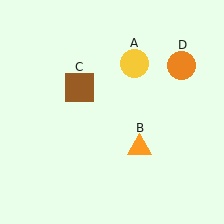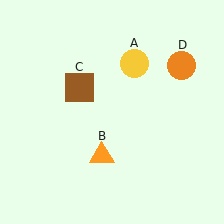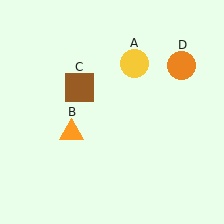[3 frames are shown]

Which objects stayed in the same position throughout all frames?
Yellow circle (object A) and brown square (object C) and orange circle (object D) remained stationary.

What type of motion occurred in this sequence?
The orange triangle (object B) rotated clockwise around the center of the scene.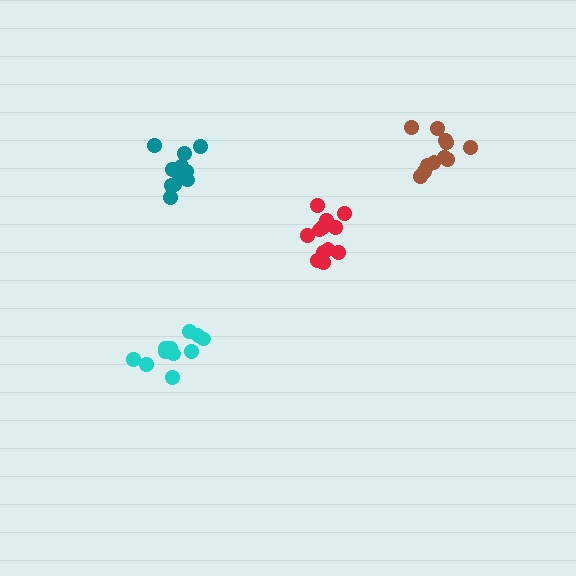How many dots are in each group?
Group 1: 11 dots, Group 2: 12 dots, Group 3: 13 dots, Group 4: 12 dots (48 total).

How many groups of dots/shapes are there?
There are 4 groups.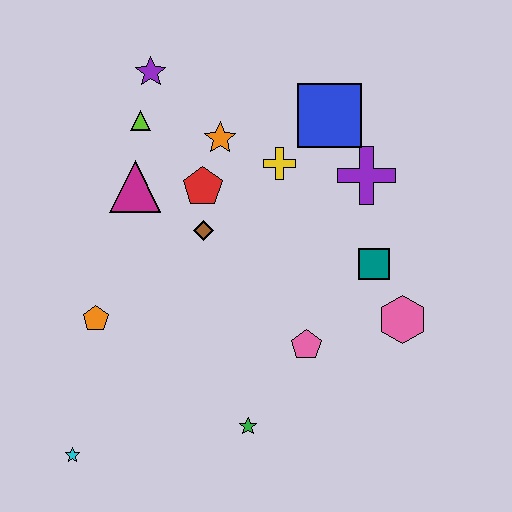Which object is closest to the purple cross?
The blue square is closest to the purple cross.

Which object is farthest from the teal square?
The cyan star is farthest from the teal square.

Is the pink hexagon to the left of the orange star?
No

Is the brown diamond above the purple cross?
No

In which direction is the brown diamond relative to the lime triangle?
The brown diamond is below the lime triangle.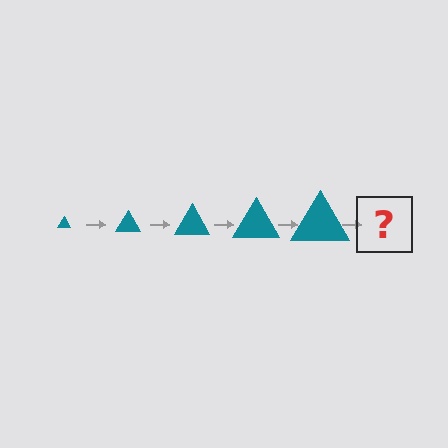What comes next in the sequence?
The next element should be a teal triangle, larger than the previous one.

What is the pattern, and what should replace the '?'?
The pattern is that the triangle gets progressively larger each step. The '?' should be a teal triangle, larger than the previous one.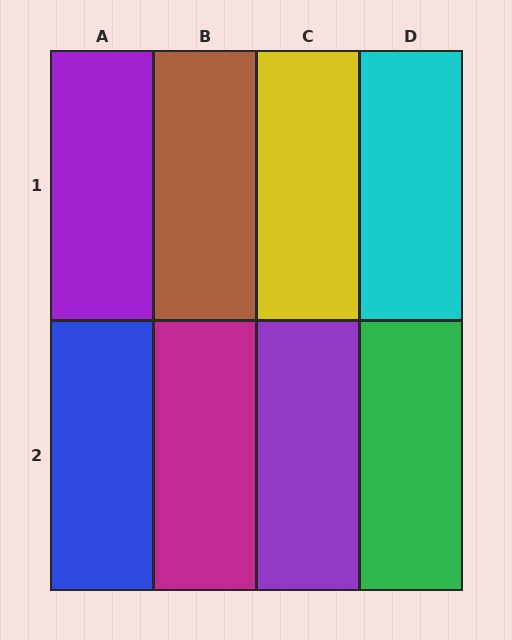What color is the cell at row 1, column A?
Purple.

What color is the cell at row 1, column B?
Brown.